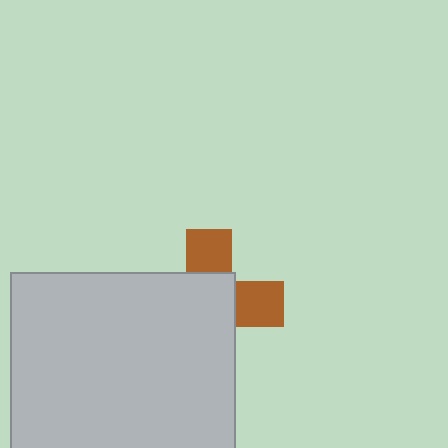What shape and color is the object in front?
The object in front is a light gray square.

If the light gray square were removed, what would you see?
You would see the complete brown cross.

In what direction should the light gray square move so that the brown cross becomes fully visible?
The light gray square should move toward the lower-left. That is the shortest direction to clear the overlap and leave the brown cross fully visible.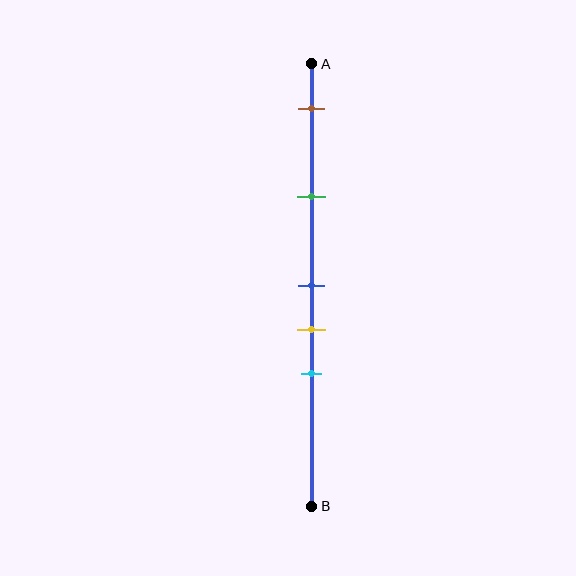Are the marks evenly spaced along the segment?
No, the marks are not evenly spaced.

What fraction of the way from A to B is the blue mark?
The blue mark is approximately 50% (0.5) of the way from A to B.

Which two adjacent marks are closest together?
The blue and yellow marks are the closest adjacent pair.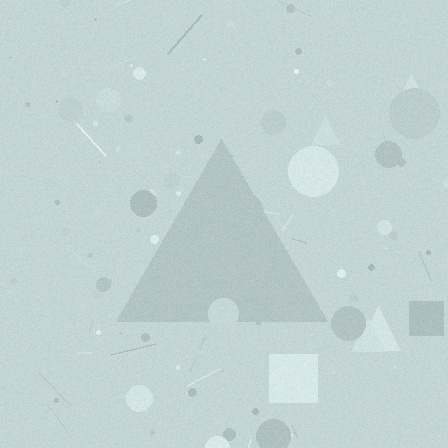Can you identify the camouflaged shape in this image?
The camouflaged shape is a triangle.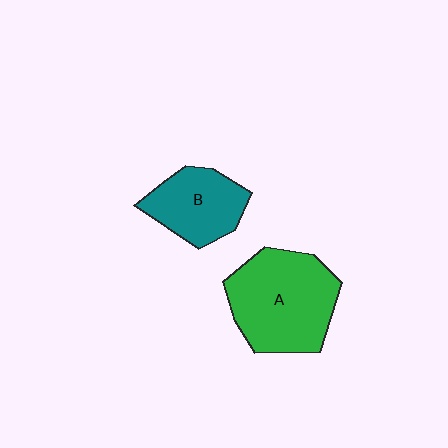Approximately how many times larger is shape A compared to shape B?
Approximately 1.6 times.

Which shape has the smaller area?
Shape B (teal).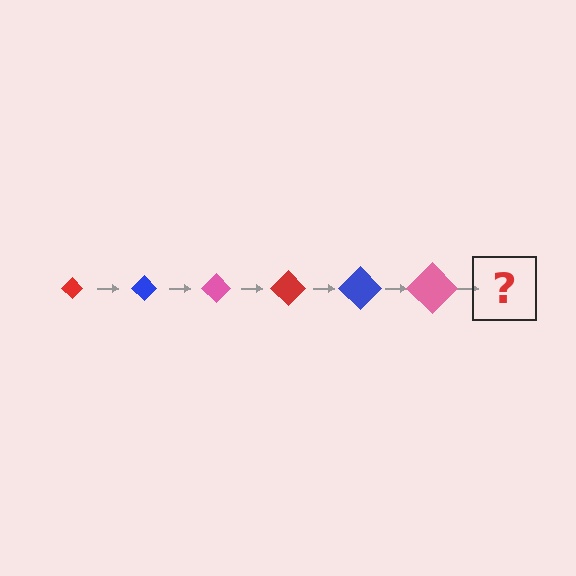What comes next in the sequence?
The next element should be a red diamond, larger than the previous one.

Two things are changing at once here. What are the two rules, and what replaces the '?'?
The two rules are that the diamond grows larger each step and the color cycles through red, blue, and pink. The '?' should be a red diamond, larger than the previous one.